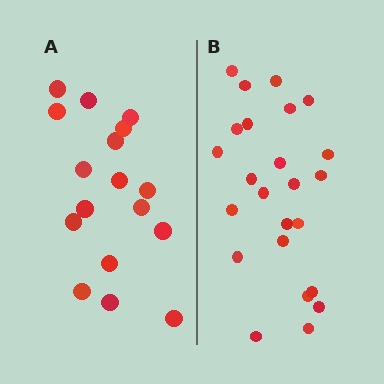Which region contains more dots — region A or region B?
Region B (the right region) has more dots.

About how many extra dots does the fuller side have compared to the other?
Region B has roughly 8 or so more dots than region A.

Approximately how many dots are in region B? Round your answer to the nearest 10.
About 20 dots. (The exact count is 24, which rounds to 20.)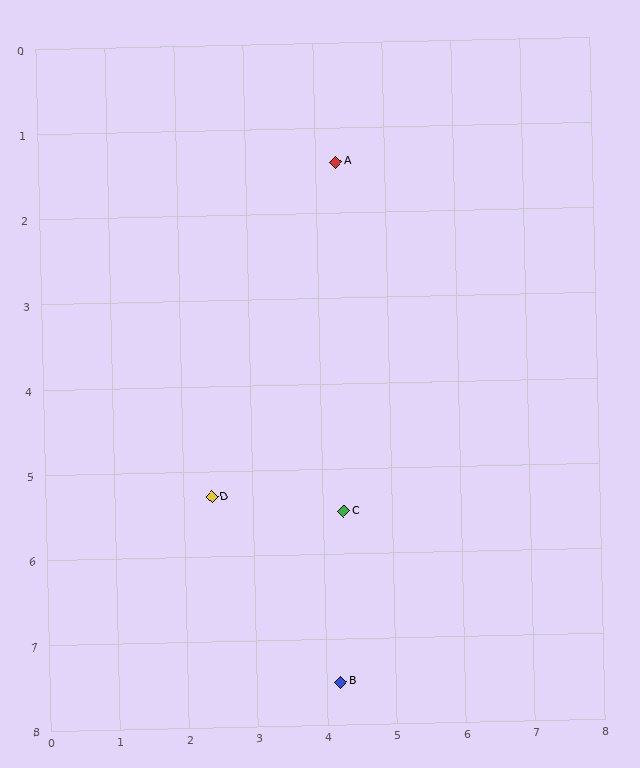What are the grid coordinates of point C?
Point C is at approximately (4.3, 5.5).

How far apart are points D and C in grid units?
Points D and C are about 1.9 grid units apart.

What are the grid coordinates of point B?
Point B is at approximately (4.2, 7.5).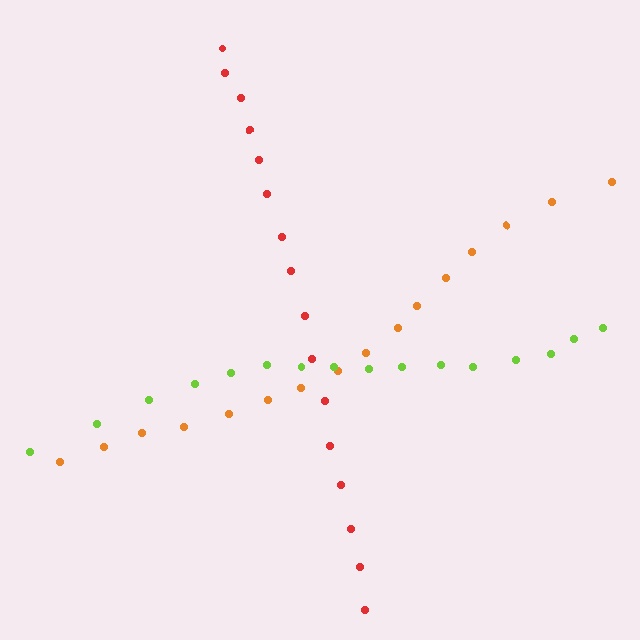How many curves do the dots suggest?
There are 3 distinct paths.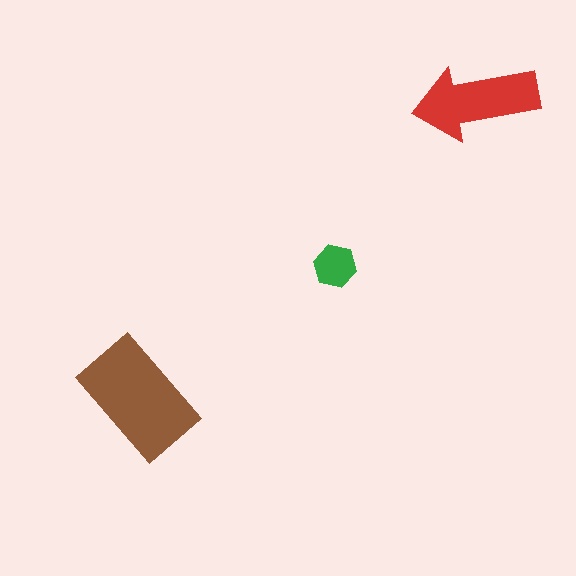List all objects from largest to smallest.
The brown rectangle, the red arrow, the green hexagon.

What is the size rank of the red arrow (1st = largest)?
2nd.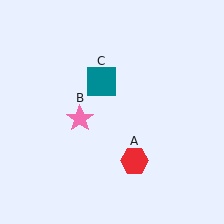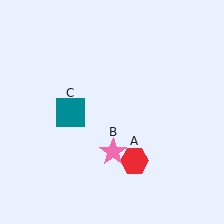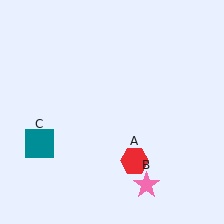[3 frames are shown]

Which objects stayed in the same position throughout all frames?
Red hexagon (object A) remained stationary.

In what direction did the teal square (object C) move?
The teal square (object C) moved down and to the left.